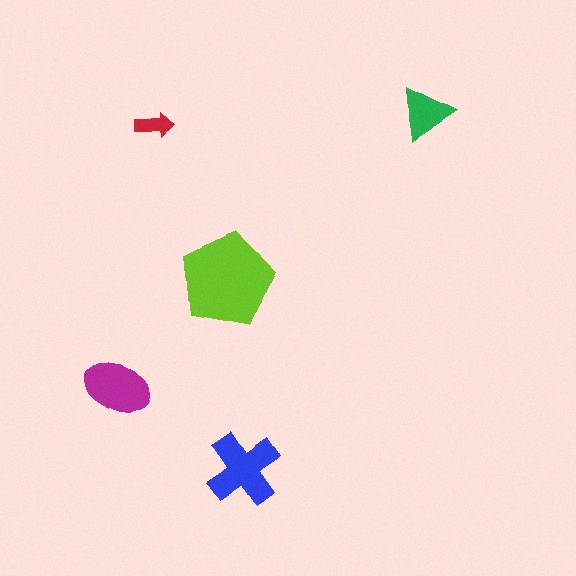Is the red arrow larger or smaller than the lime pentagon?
Smaller.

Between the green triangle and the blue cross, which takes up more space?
The blue cross.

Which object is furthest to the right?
The green triangle is rightmost.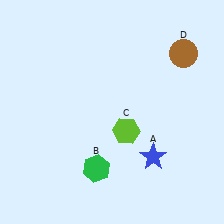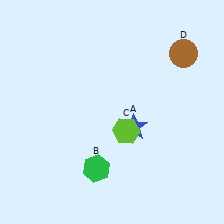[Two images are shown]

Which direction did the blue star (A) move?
The blue star (A) moved up.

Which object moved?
The blue star (A) moved up.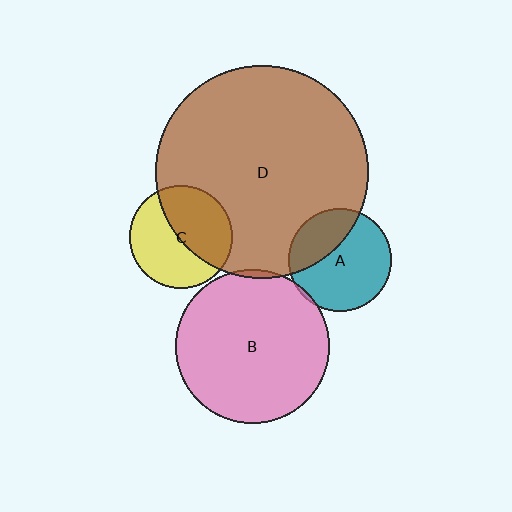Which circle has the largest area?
Circle D (brown).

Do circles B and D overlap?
Yes.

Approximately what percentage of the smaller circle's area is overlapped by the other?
Approximately 5%.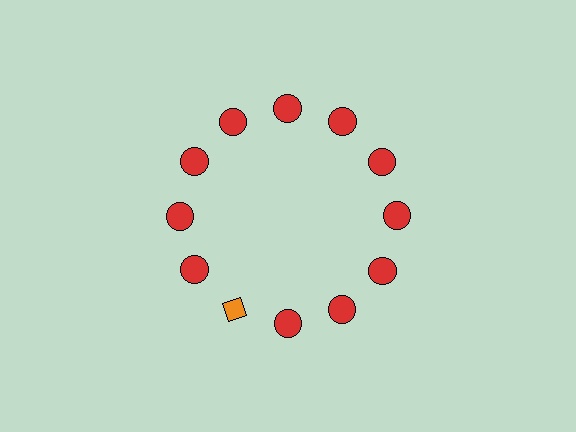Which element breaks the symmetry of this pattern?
The orange diamond at roughly the 7 o'clock position breaks the symmetry. All other shapes are red circles.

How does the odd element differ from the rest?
It differs in both color (orange instead of red) and shape (diamond instead of circle).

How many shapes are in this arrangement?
There are 12 shapes arranged in a ring pattern.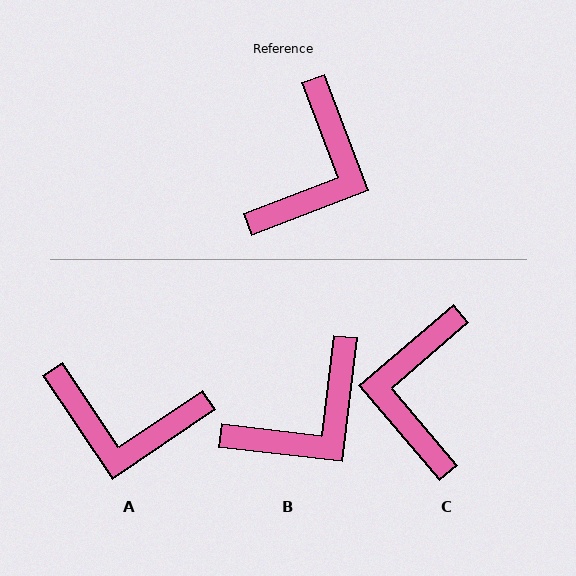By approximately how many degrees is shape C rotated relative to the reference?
Approximately 160 degrees clockwise.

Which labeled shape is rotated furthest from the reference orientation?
C, about 160 degrees away.